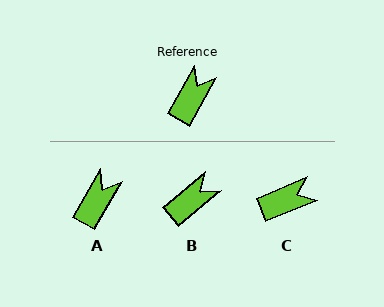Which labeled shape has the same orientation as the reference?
A.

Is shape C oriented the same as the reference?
No, it is off by about 38 degrees.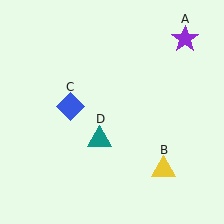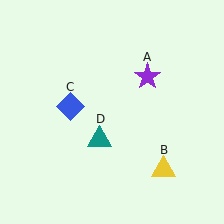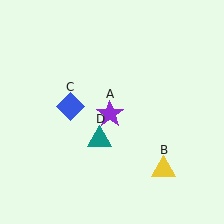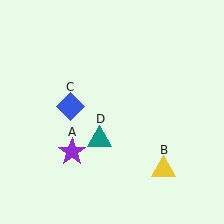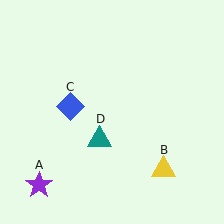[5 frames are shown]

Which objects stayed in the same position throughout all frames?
Yellow triangle (object B) and blue diamond (object C) and teal triangle (object D) remained stationary.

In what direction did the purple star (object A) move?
The purple star (object A) moved down and to the left.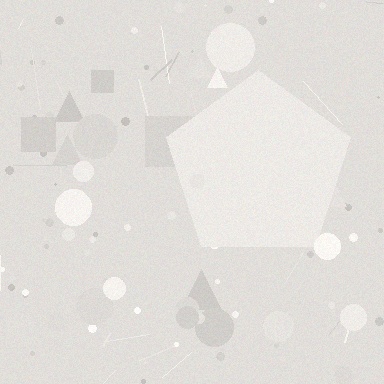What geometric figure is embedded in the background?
A pentagon is embedded in the background.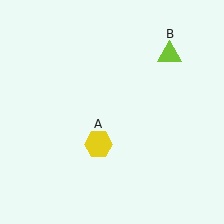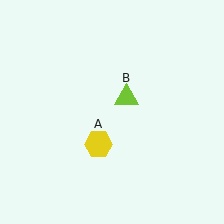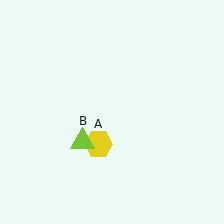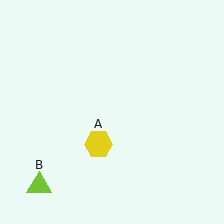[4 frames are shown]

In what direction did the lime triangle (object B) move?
The lime triangle (object B) moved down and to the left.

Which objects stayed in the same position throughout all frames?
Yellow hexagon (object A) remained stationary.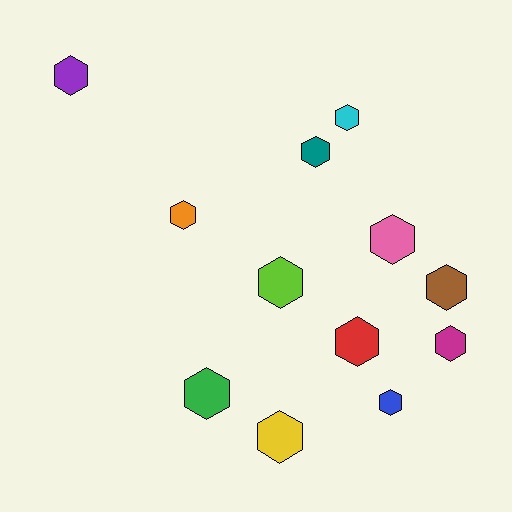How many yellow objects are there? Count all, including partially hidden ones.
There is 1 yellow object.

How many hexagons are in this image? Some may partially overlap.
There are 12 hexagons.